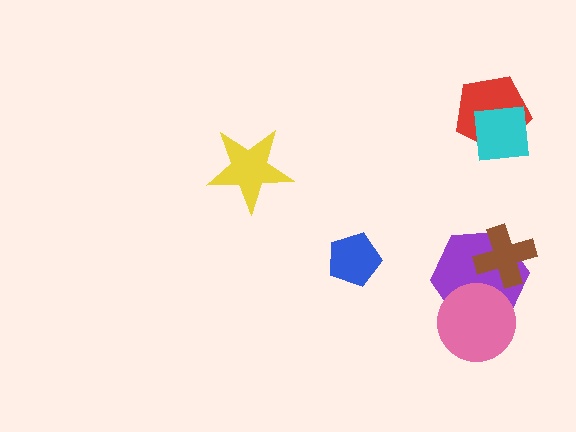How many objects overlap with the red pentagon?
1 object overlaps with the red pentagon.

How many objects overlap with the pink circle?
1 object overlaps with the pink circle.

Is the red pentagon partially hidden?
Yes, it is partially covered by another shape.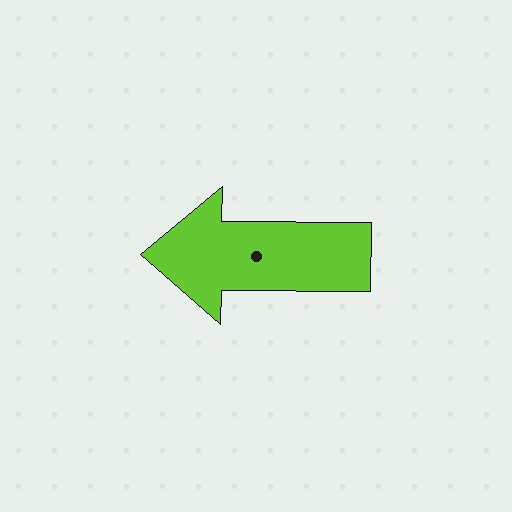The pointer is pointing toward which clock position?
Roughly 9 o'clock.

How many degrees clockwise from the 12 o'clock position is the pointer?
Approximately 271 degrees.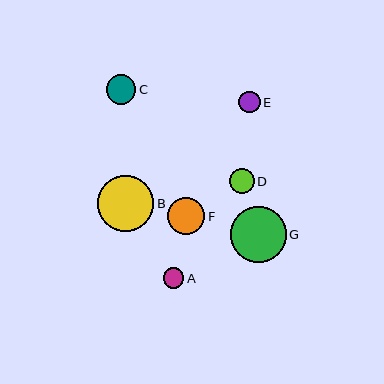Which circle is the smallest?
Circle A is the smallest with a size of approximately 20 pixels.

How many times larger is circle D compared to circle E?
Circle D is approximately 1.2 times the size of circle E.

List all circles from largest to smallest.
From largest to smallest: B, G, F, C, D, E, A.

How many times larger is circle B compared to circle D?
Circle B is approximately 2.3 times the size of circle D.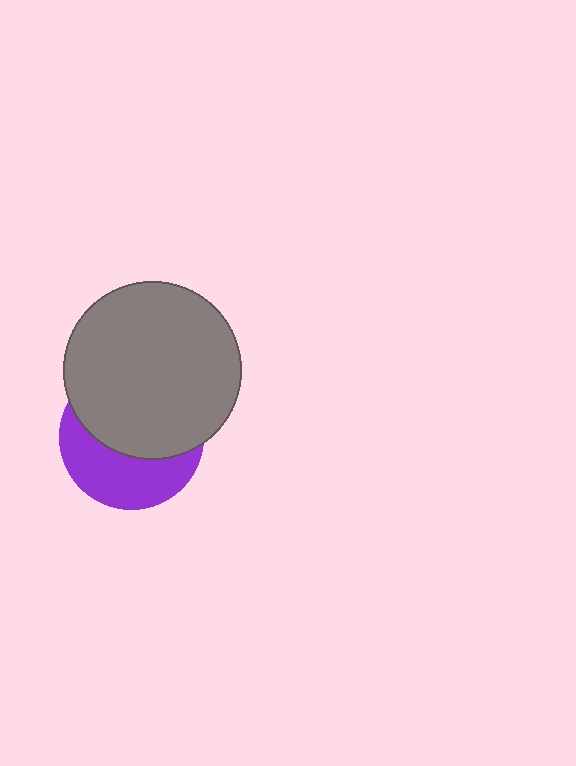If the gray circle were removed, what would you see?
You would see the complete purple circle.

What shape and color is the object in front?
The object in front is a gray circle.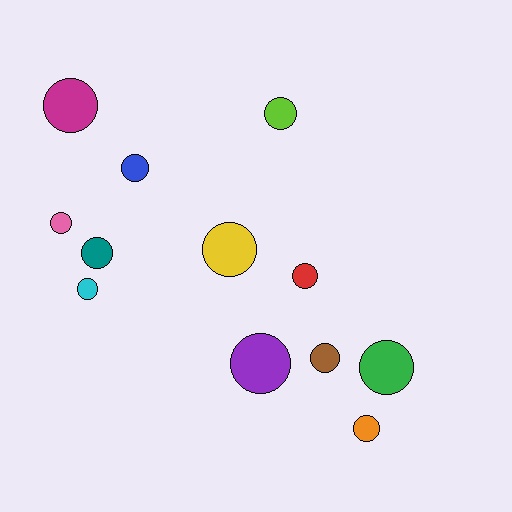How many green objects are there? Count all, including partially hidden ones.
There is 1 green object.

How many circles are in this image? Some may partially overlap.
There are 12 circles.